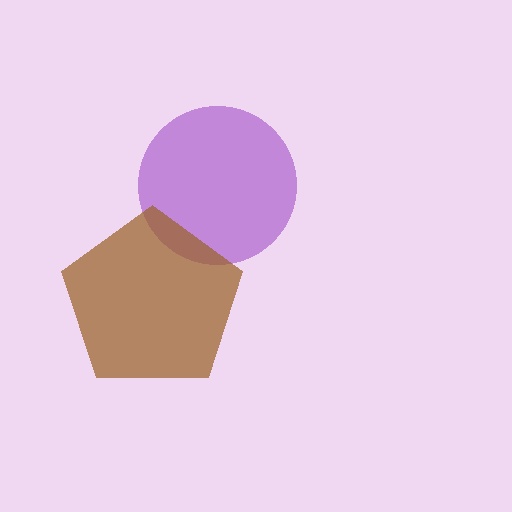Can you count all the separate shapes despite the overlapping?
Yes, there are 2 separate shapes.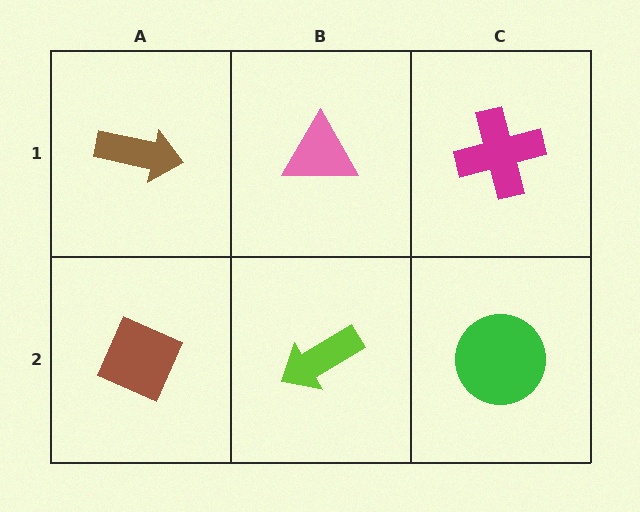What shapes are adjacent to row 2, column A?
A brown arrow (row 1, column A), a lime arrow (row 2, column B).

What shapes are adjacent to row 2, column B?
A pink triangle (row 1, column B), a brown diamond (row 2, column A), a green circle (row 2, column C).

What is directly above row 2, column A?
A brown arrow.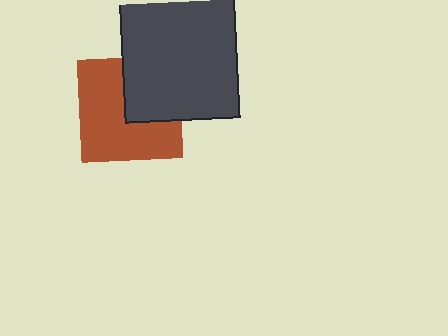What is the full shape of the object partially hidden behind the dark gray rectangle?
The partially hidden object is a brown square.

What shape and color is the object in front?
The object in front is a dark gray rectangle.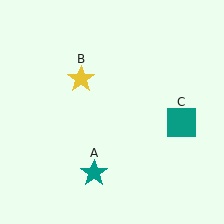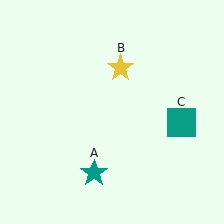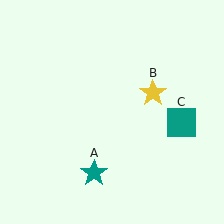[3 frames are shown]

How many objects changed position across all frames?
1 object changed position: yellow star (object B).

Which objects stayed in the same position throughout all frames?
Teal star (object A) and teal square (object C) remained stationary.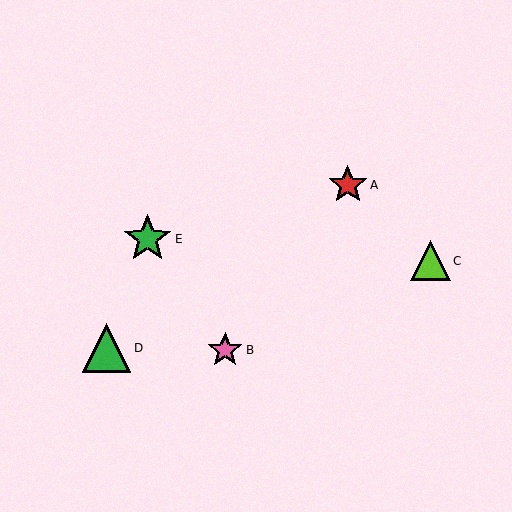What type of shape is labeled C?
Shape C is a lime triangle.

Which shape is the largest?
The green star (labeled E) is the largest.